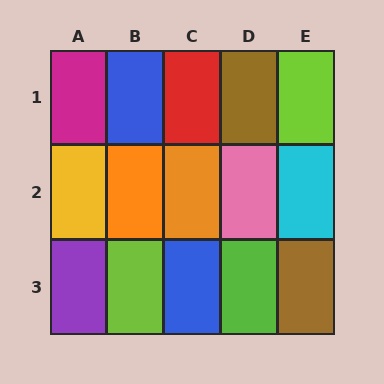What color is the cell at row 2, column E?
Cyan.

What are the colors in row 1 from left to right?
Magenta, blue, red, brown, lime.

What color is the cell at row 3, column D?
Lime.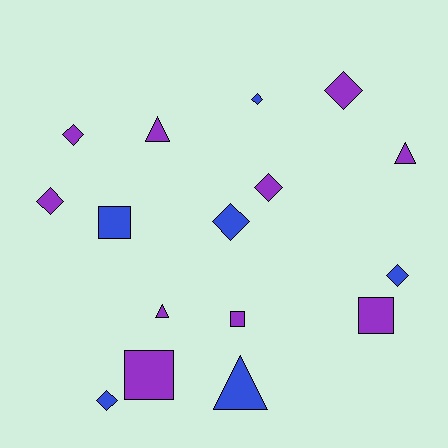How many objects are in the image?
There are 16 objects.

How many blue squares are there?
There is 1 blue square.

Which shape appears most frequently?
Diamond, with 8 objects.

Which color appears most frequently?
Purple, with 10 objects.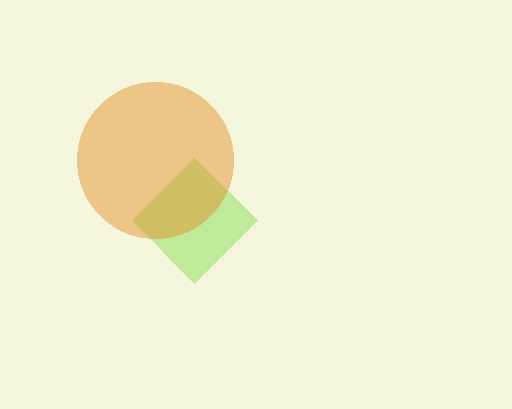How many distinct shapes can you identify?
There are 2 distinct shapes: a lime diamond, an orange circle.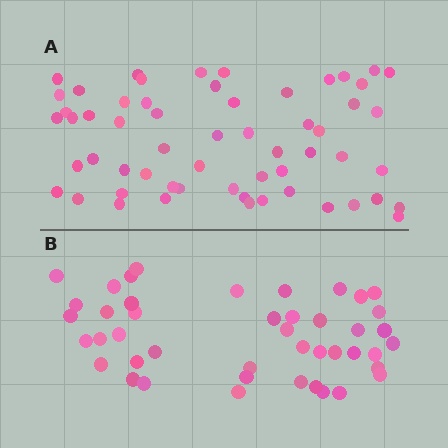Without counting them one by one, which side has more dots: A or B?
Region A (the top region) has more dots.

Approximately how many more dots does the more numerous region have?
Region A has approximately 15 more dots than region B.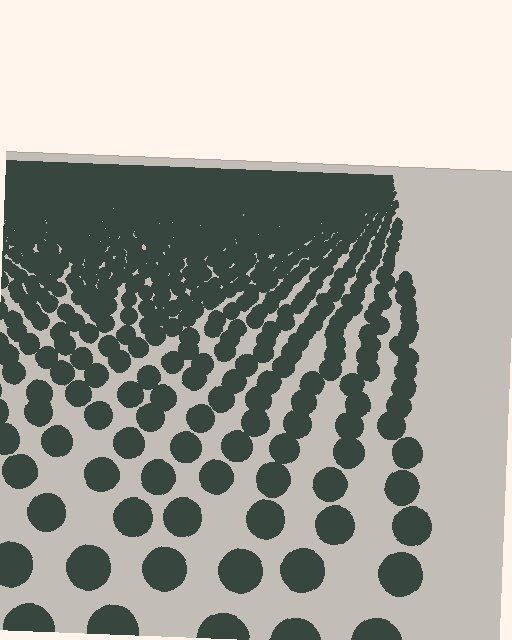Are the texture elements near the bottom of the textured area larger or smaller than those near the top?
Larger. Near the bottom, elements are closer to the viewer and appear at a bigger on-screen size.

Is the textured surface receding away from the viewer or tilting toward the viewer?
The surface is receding away from the viewer. Texture elements get smaller and denser toward the top.